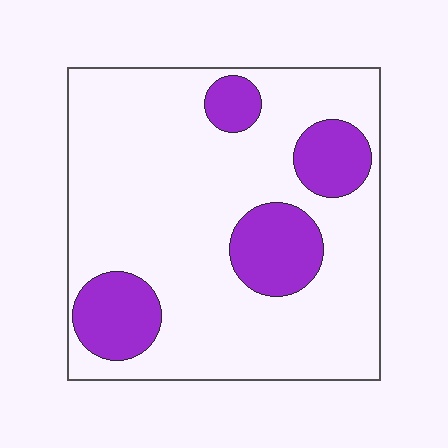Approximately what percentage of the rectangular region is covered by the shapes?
Approximately 20%.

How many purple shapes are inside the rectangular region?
4.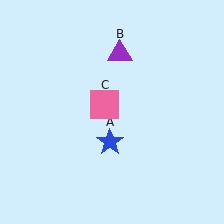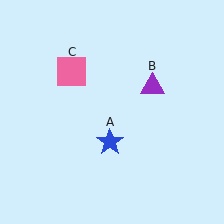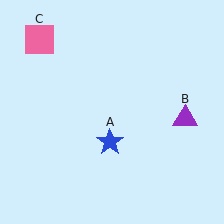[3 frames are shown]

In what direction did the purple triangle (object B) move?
The purple triangle (object B) moved down and to the right.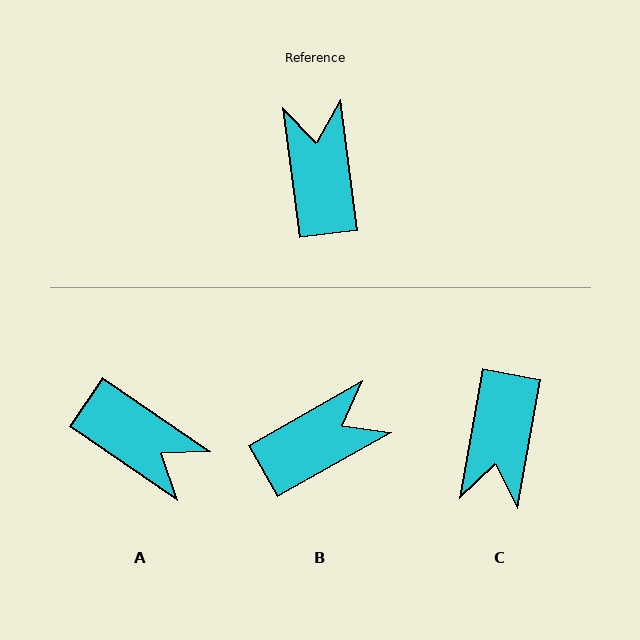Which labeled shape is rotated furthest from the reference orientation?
C, about 162 degrees away.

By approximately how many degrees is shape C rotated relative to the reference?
Approximately 162 degrees counter-clockwise.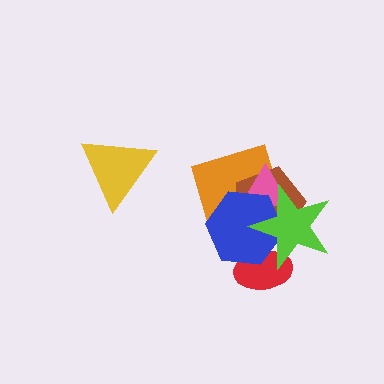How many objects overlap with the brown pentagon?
4 objects overlap with the brown pentagon.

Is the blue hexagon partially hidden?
Yes, it is partially covered by another shape.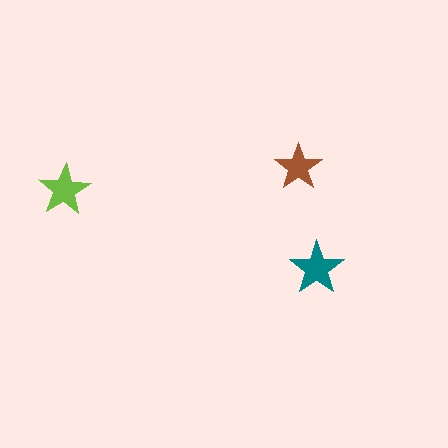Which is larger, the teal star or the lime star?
The teal one.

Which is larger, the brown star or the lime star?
The lime one.